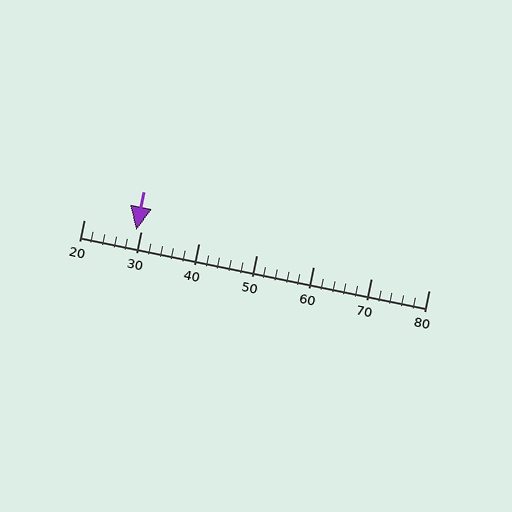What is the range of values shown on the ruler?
The ruler shows values from 20 to 80.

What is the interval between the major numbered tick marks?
The major tick marks are spaced 10 units apart.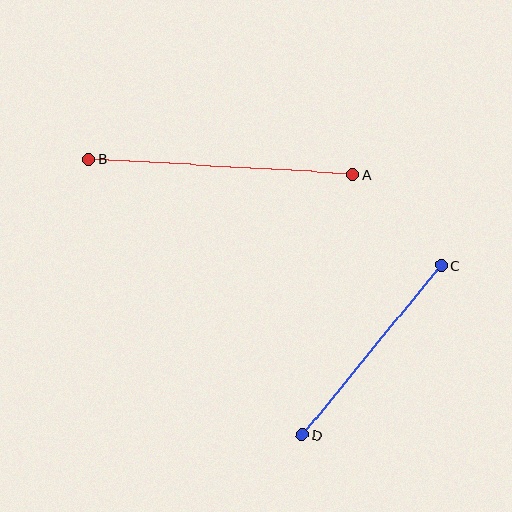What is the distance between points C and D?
The distance is approximately 220 pixels.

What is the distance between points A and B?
The distance is approximately 264 pixels.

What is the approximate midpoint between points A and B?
The midpoint is at approximately (221, 167) pixels.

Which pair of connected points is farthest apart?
Points A and B are farthest apart.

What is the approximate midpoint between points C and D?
The midpoint is at approximately (372, 350) pixels.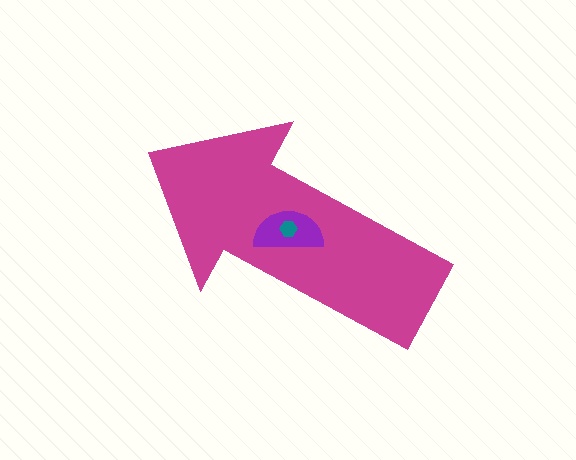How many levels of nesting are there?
3.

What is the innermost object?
The teal hexagon.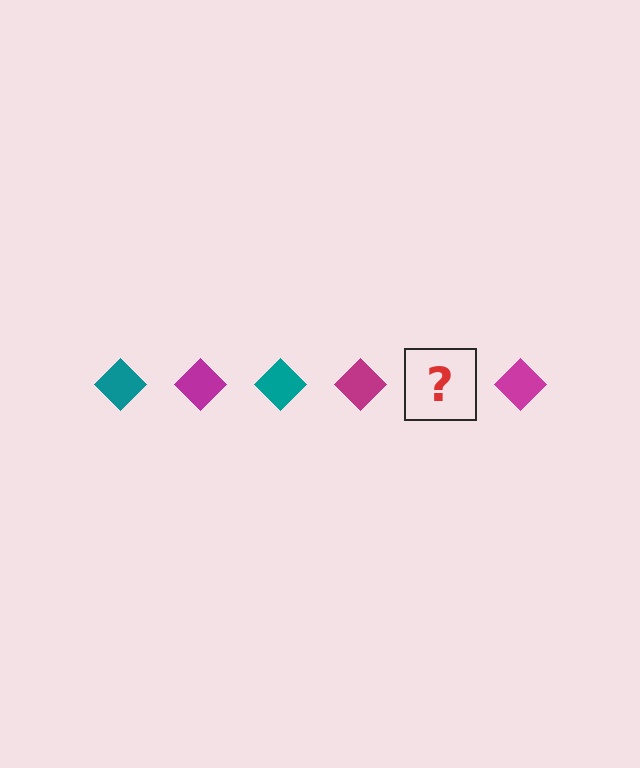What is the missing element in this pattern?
The missing element is a teal diamond.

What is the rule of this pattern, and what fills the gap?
The rule is that the pattern cycles through teal, magenta diamonds. The gap should be filled with a teal diamond.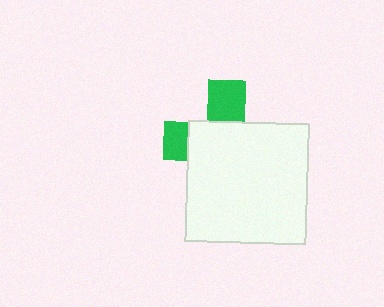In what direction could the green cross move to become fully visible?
The green cross could move up. That would shift it out from behind the white square entirely.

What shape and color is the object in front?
The object in front is a white square.